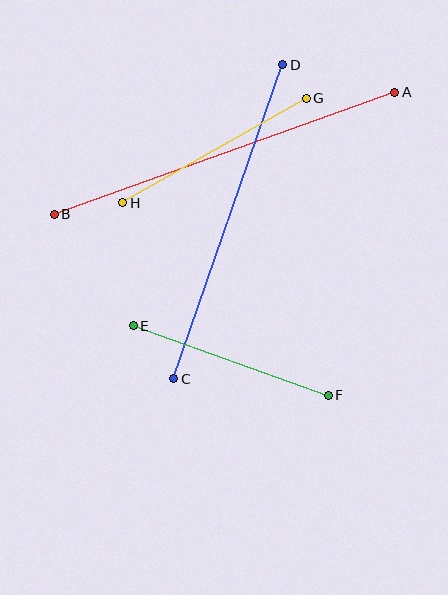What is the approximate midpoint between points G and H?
The midpoint is at approximately (214, 151) pixels.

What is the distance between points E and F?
The distance is approximately 207 pixels.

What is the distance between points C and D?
The distance is approximately 332 pixels.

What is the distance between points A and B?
The distance is approximately 361 pixels.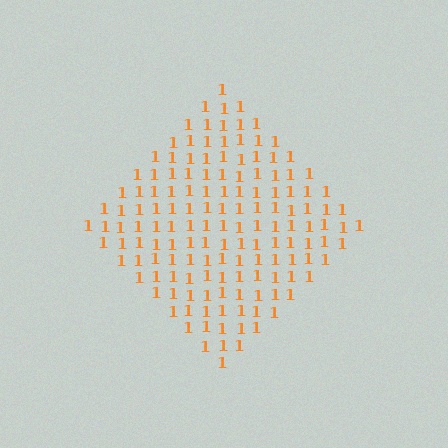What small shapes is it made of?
It is made of small digit 1's.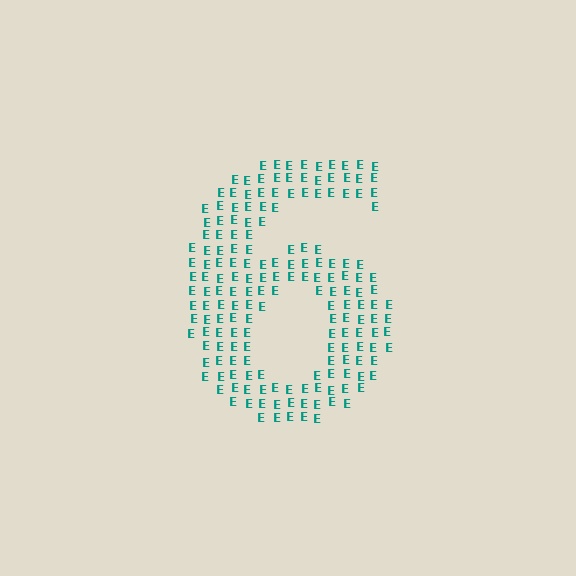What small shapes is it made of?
It is made of small letter E's.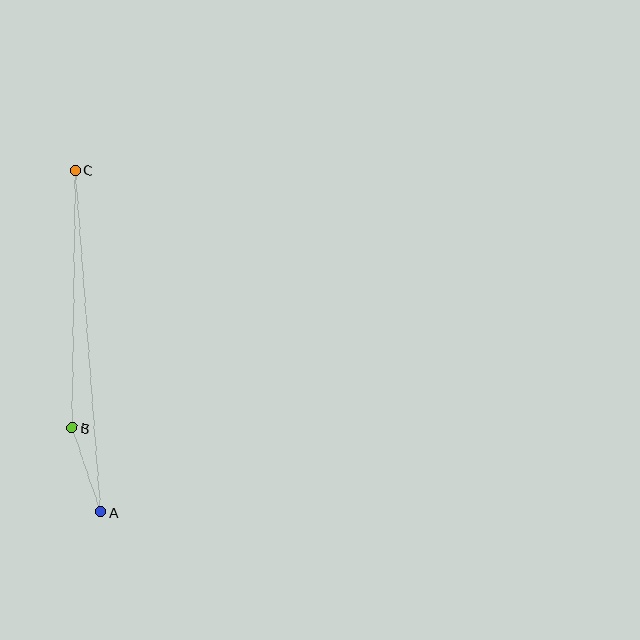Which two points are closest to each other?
Points A and B are closest to each other.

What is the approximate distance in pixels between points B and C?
The distance between B and C is approximately 258 pixels.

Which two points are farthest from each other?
Points A and C are farthest from each other.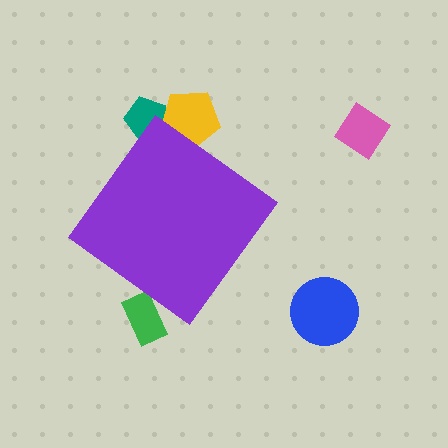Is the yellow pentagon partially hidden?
Yes, the yellow pentagon is partially hidden behind the purple diamond.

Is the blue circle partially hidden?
No, the blue circle is fully visible.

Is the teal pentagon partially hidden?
Yes, the teal pentagon is partially hidden behind the purple diamond.